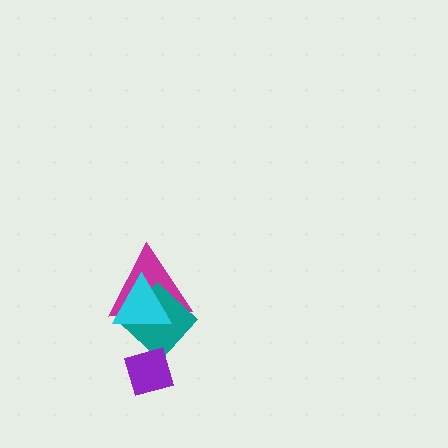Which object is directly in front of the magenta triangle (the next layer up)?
The teal diamond is directly in front of the magenta triangle.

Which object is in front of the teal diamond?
The cyan triangle is in front of the teal diamond.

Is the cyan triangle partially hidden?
No, no other shape covers it.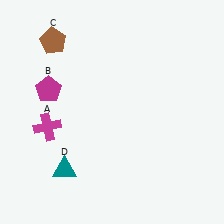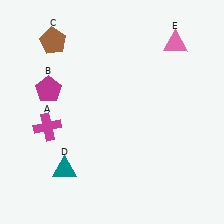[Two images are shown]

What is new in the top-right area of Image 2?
A pink triangle (E) was added in the top-right area of Image 2.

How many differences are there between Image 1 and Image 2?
There is 1 difference between the two images.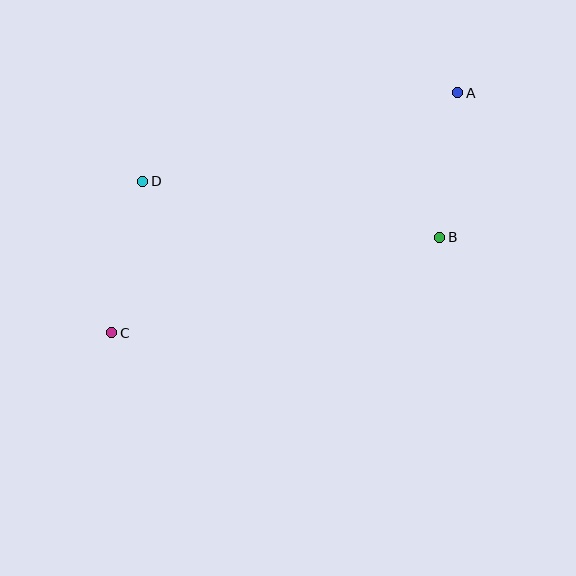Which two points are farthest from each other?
Points A and C are farthest from each other.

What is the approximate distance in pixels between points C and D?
The distance between C and D is approximately 154 pixels.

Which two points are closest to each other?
Points A and B are closest to each other.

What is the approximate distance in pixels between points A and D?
The distance between A and D is approximately 328 pixels.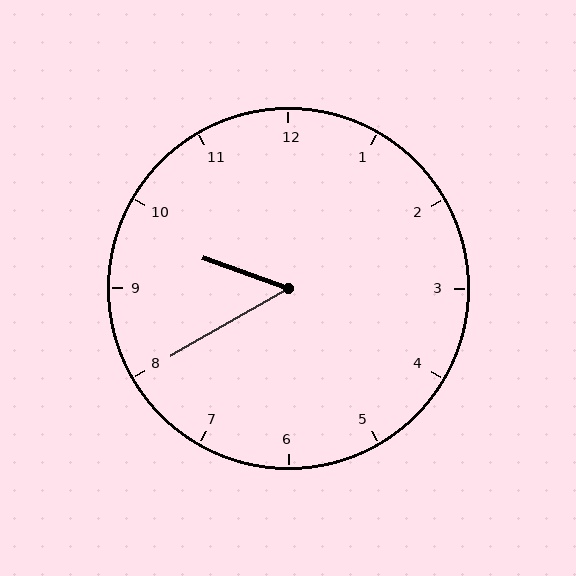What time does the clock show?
9:40.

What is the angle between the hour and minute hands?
Approximately 50 degrees.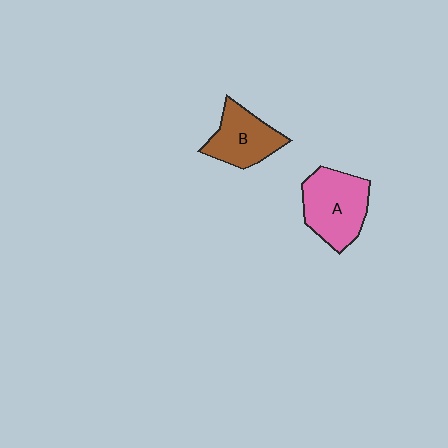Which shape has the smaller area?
Shape B (brown).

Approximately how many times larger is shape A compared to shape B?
Approximately 1.3 times.